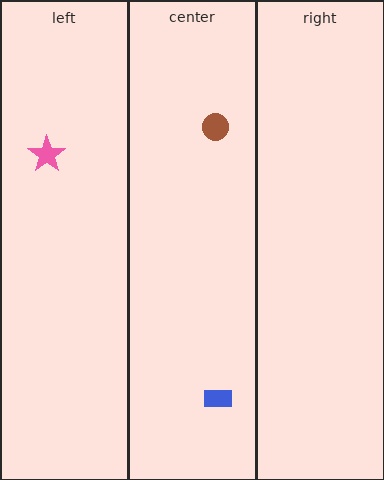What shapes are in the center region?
The brown circle, the blue rectangle.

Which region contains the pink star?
The left region.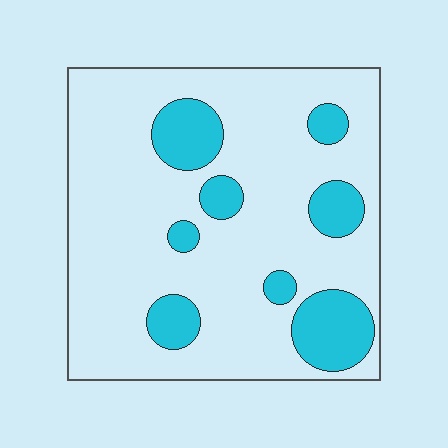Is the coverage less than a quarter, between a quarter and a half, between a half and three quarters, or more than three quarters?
Less than a quarter.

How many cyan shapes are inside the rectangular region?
8.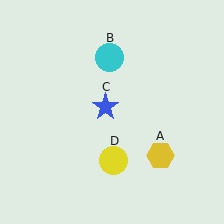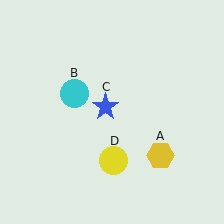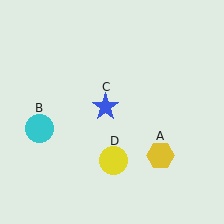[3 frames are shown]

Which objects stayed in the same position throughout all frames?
Yellow hexagon (object A) and blue star (object C) and yellow circle (object D) remained stationary.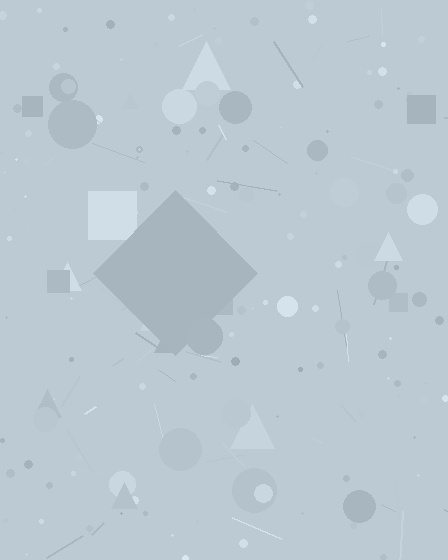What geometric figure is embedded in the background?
A diamond is embedded in the background.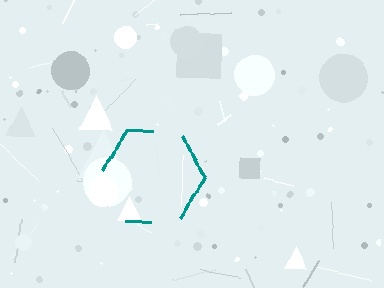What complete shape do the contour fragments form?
The contour fragments form a hexagon.